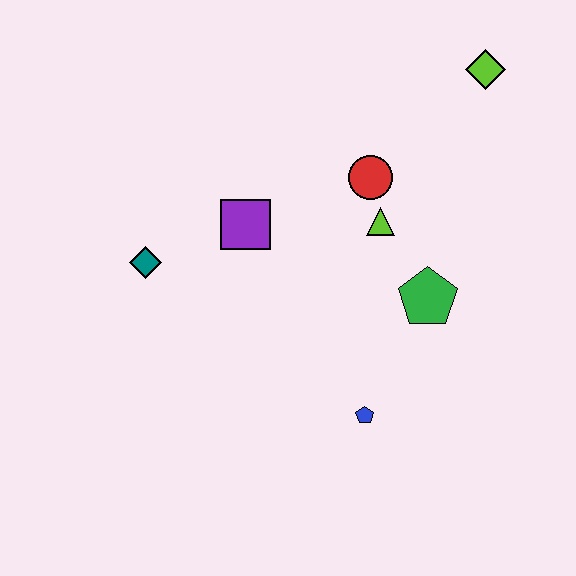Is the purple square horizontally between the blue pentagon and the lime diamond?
No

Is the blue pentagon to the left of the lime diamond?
Yes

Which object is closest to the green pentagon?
The lime triangle is closest to the green pentagon.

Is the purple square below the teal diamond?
No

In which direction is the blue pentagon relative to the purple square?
The blue pentagon is below the purple square.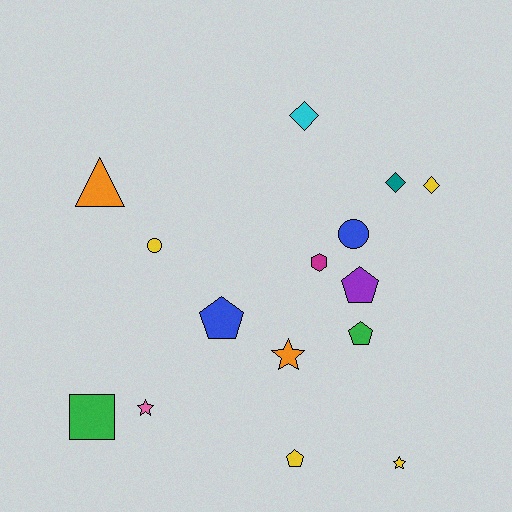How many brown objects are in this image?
There are no brown objects.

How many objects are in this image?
There are 15 objects.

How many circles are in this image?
There are 2 circles.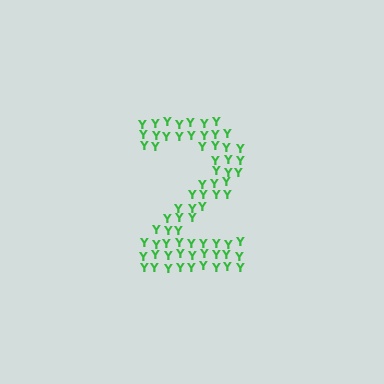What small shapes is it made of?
It is made of small letter Y's.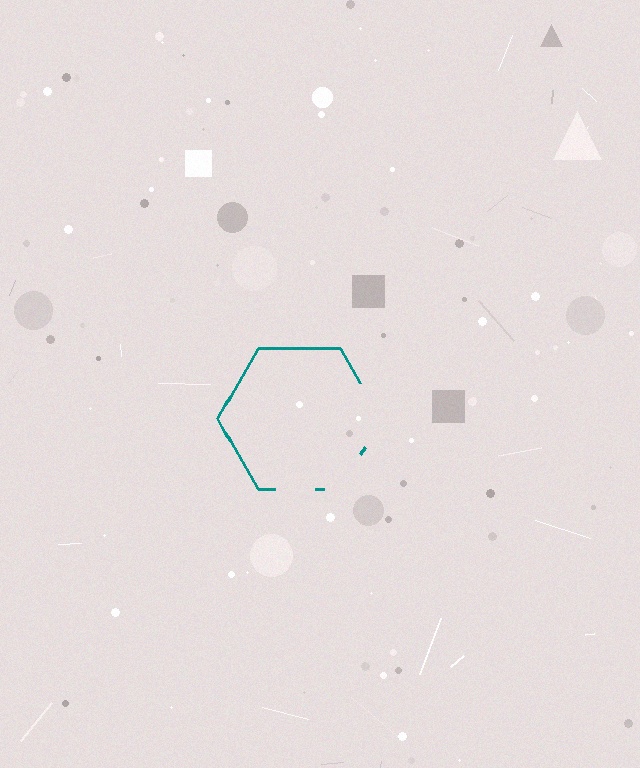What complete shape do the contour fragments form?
The contour fragments form a hexagon.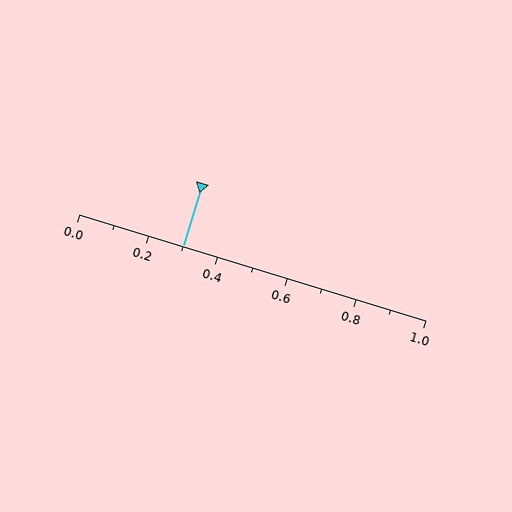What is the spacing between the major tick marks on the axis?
The major ticks are spaced 0.2 apart.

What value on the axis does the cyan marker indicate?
The marker indicates approximately 0.3.